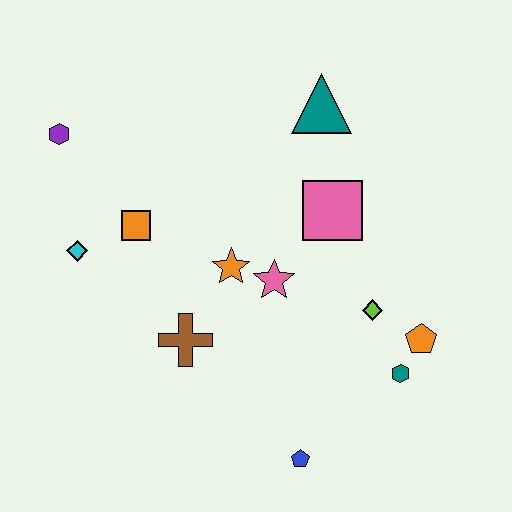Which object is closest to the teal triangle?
The pink square is closest to the teal triangle.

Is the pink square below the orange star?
No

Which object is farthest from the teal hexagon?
The purple hexagon is farthest from the teal hexagon.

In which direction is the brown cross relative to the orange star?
The brown cross is below the orange star.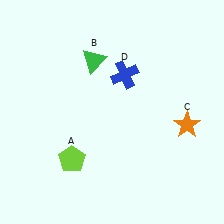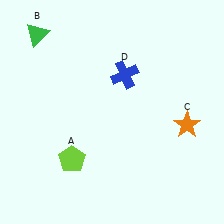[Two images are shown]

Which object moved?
The green triangle (B) moved left.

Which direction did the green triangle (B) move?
The green triangle (B) moved left.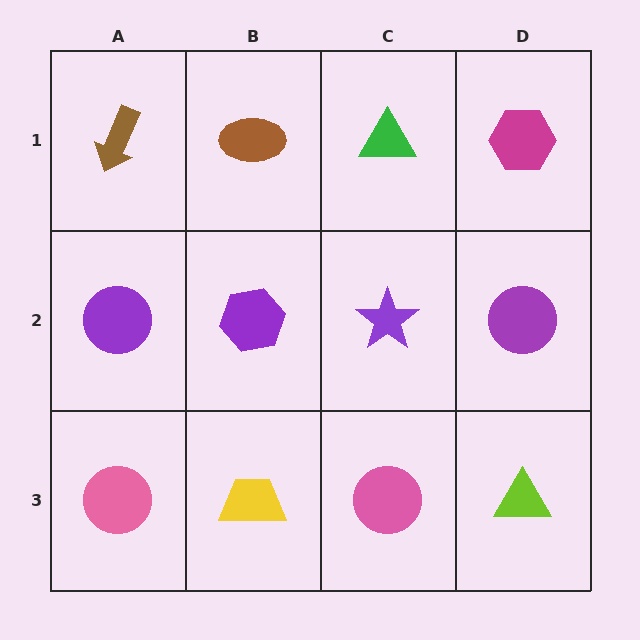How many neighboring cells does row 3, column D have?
2.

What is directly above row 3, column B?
A purple hexagon.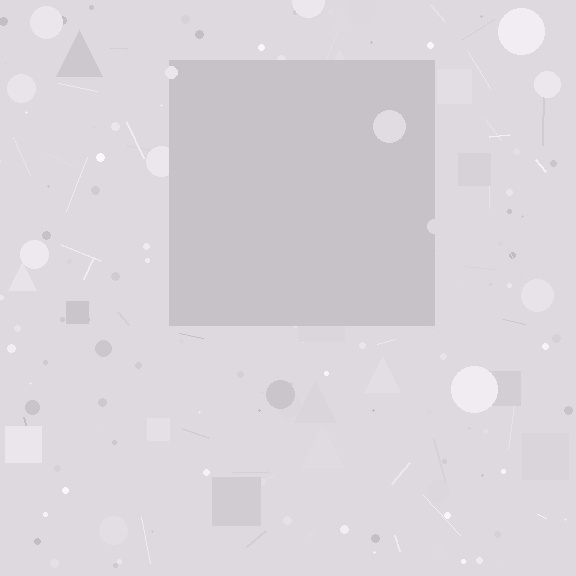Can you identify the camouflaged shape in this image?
The camouflaged shape is a square.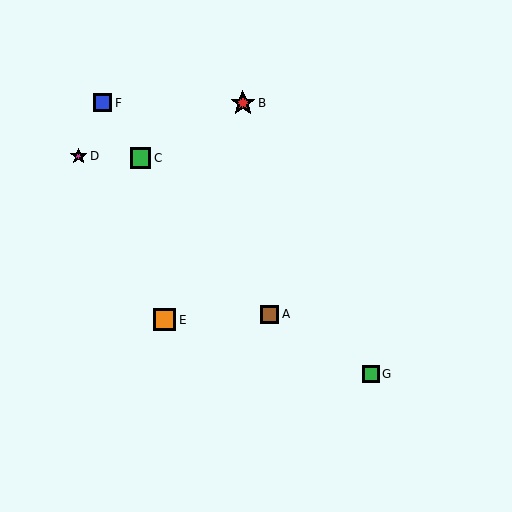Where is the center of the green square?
The center of the green square is at (141, 158).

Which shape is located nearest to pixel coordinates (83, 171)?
The magenta star (labeled D) at (79, 156) is nearest to that location.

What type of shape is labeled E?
Shape E is an orange square.